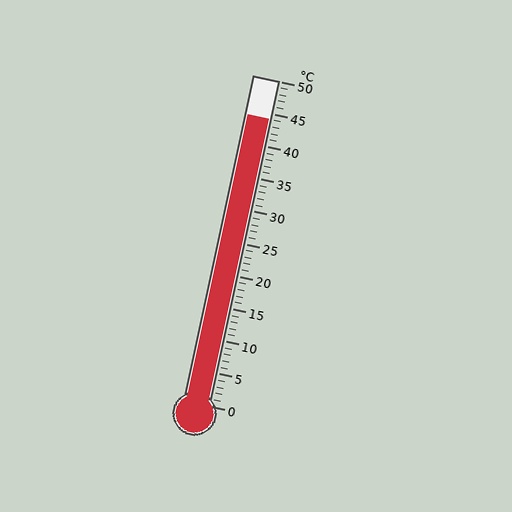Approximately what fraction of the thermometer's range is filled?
The thermometer is filled to approximately 90% of its range.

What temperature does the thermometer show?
The thermometer shows approximately 44°C.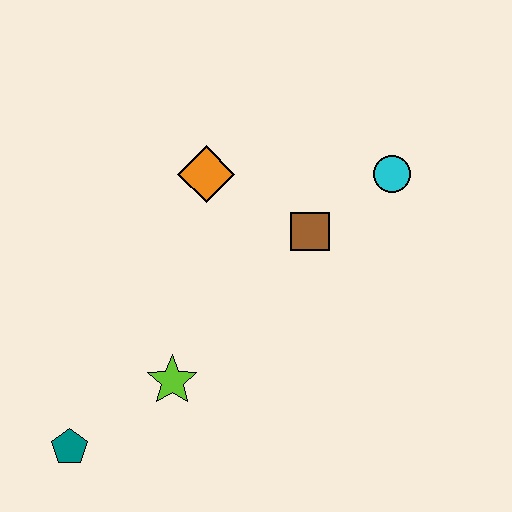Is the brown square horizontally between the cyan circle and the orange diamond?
Yes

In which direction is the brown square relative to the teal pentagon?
The brown square is to the right of the teal pentagon.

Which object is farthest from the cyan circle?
The teal pentagon is farthest from the cyan circle.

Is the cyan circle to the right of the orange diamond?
Yes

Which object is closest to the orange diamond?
The brown square is closest to the orange diamond.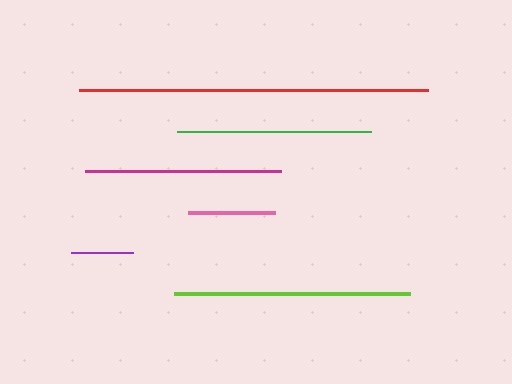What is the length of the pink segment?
The pink segment is approximately 87 pixels long.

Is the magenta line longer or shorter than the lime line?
The lime line is longer than the magenta line.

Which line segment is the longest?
The red line is the longest at approximately 349 pixels.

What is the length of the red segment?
The red segment is approximately 349 pixels long.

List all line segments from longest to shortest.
From longest to shortest: red, lime, magenta, green, pink, purple.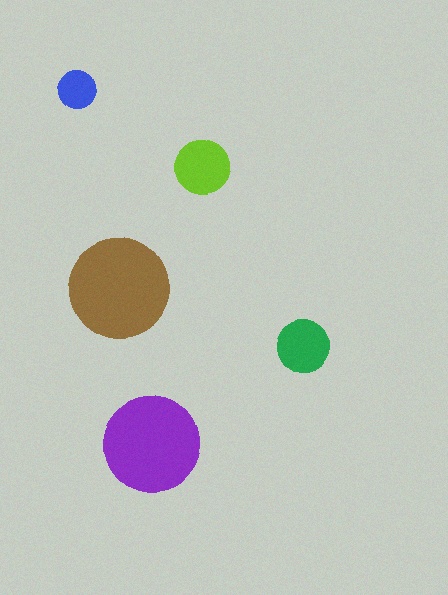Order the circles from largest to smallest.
the brown one, the purple one, the lime one, the green one, the blue one.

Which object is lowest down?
The purple circle is bottommost.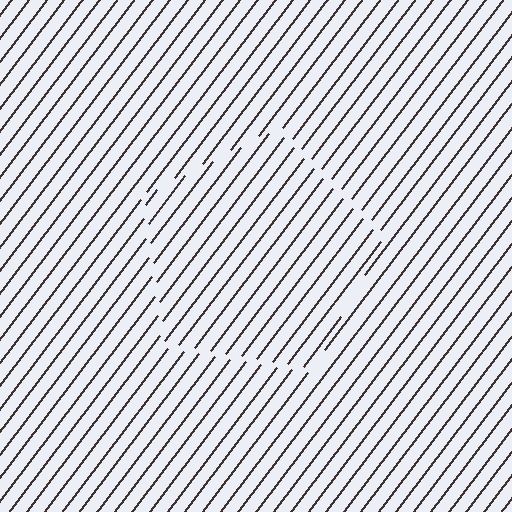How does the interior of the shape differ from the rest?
The interior of the shape contains the same grating, shifted by half a period — the contour is defined by the phase discontinuity where line-ends from the inner and outer gratings abut.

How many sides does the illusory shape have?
5 sides — the line-ends trace a pentagon.